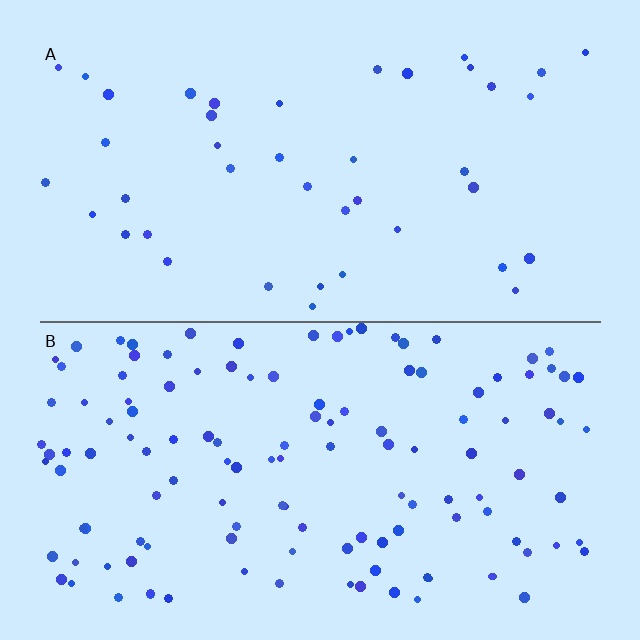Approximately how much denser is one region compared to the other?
Approximately 3.1× — region B over region A.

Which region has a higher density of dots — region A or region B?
B (the bottom).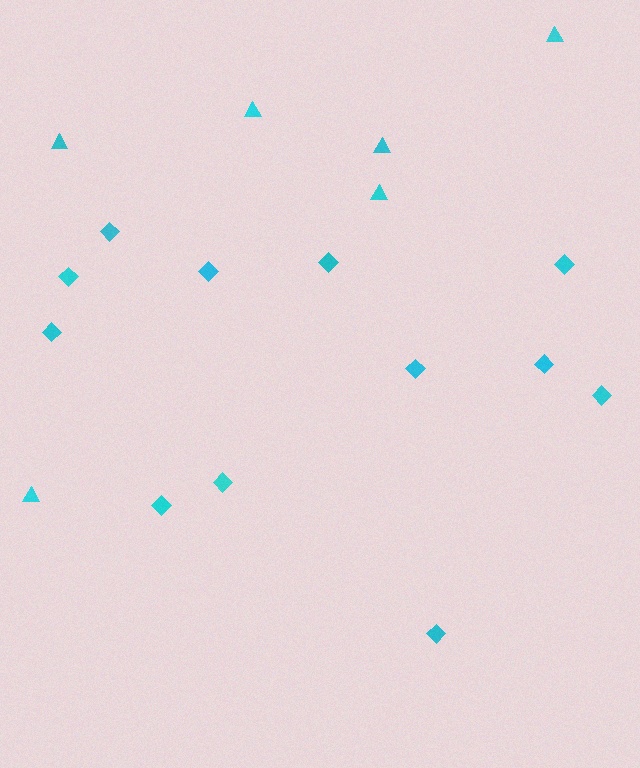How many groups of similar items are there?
There are 2 groups: one group of triangles (6) and one group of diamonds (12).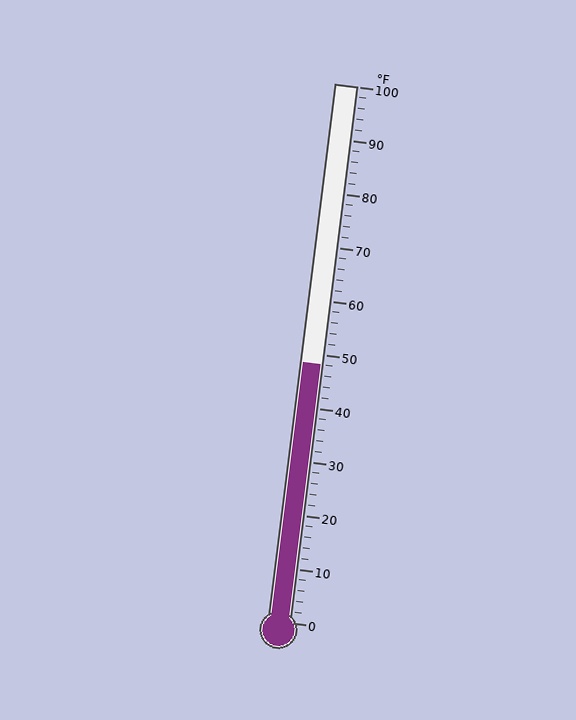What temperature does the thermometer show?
The thermometer shows approximately 48°F.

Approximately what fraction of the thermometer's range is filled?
The thermometer is filled to approximately 50% of its range.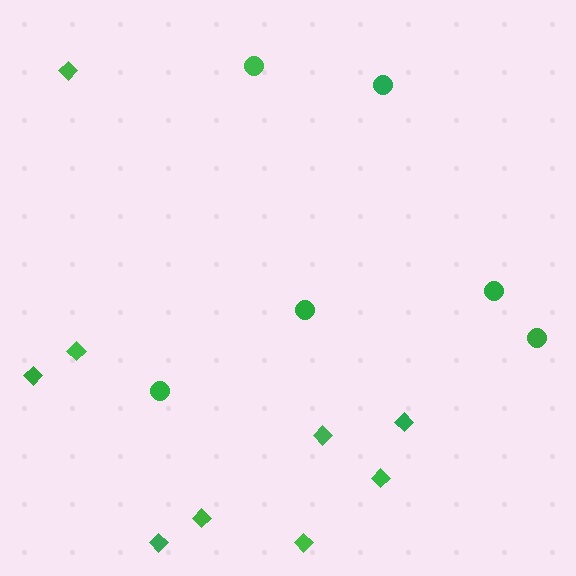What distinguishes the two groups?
There are 2 groups: one group of diamonds (9) and one group of circles (6).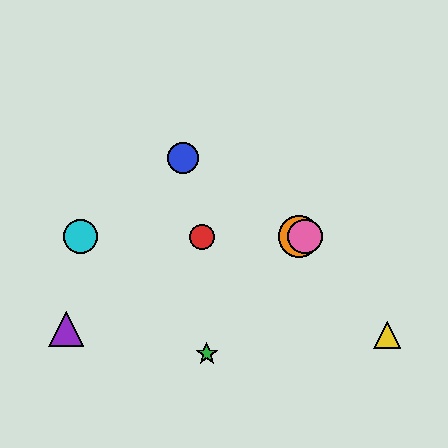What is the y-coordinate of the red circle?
The red circle is at y≈237.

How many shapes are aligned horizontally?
4 shapes (the red circle, the orange circle, the cyan circle, the pink circle) are aligned horizontally.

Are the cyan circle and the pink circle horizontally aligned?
Yes, both are at y≈237.